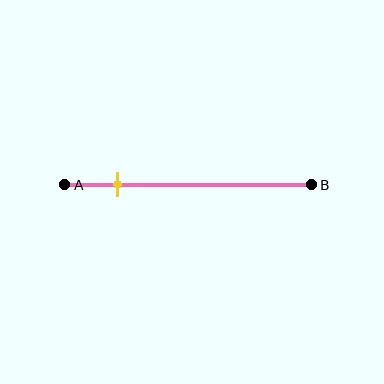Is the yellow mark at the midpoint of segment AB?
No, the mark is at about 20% from A, not at the 50% midpoint.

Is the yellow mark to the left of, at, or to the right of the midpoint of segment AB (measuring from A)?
The yellow mark is to the left of the midpoint of segment AB.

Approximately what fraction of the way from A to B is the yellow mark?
The yellow mark is approximately 20% of the way from A to B.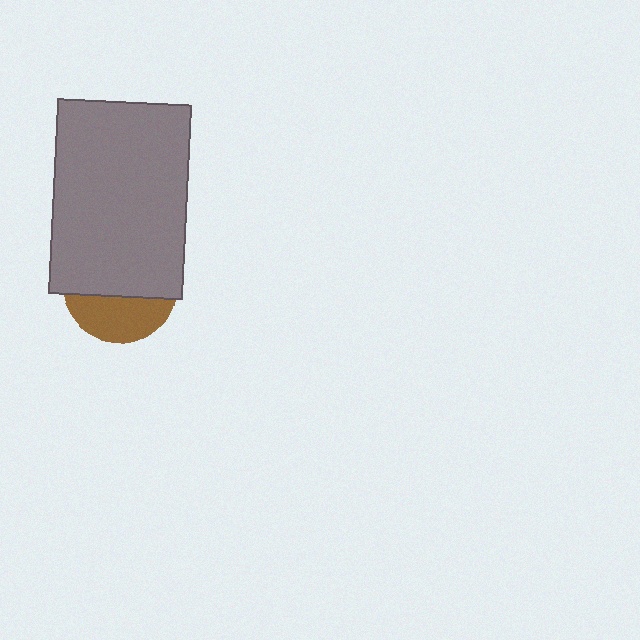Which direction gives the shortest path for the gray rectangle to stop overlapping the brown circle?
Moving up gives the shortest separation.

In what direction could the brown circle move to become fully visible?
The brown circle could move down. That would shift it out from behind the gray rectangle entirely.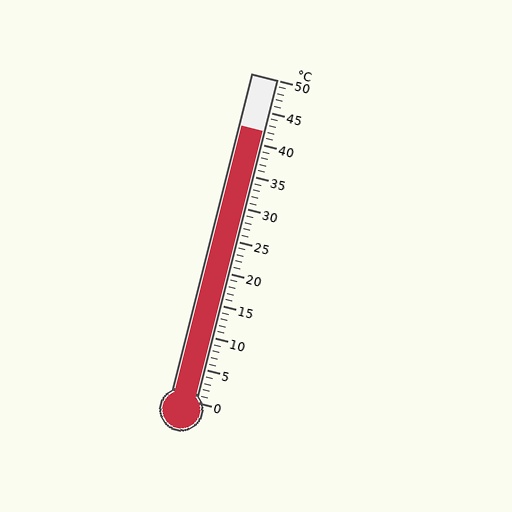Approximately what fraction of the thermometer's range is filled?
The thermometer is filled to approximately 85% of its range.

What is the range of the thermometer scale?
The thermometer scale ranges from 0°C to 50°C.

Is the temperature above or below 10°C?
The temperature is above 10°C.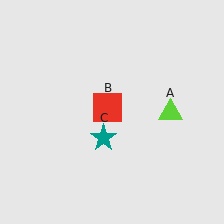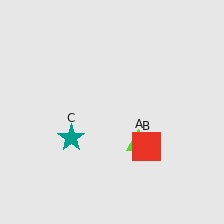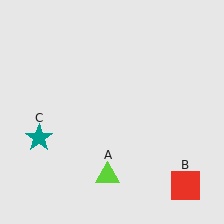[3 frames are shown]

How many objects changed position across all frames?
3 objects changed position: lime triangle (object A), red square (object B), teal star (object C).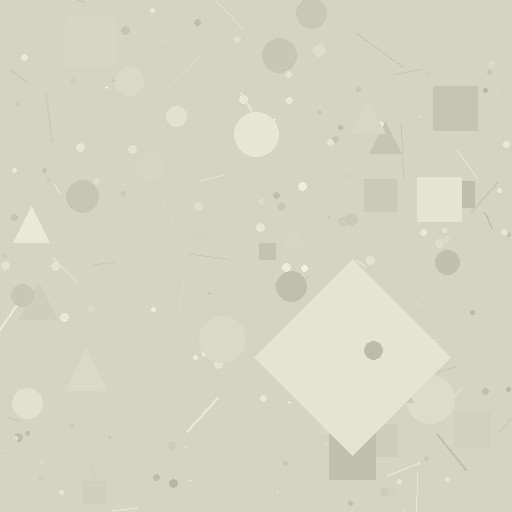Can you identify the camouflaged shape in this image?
The camouflaged shape is a diamond.